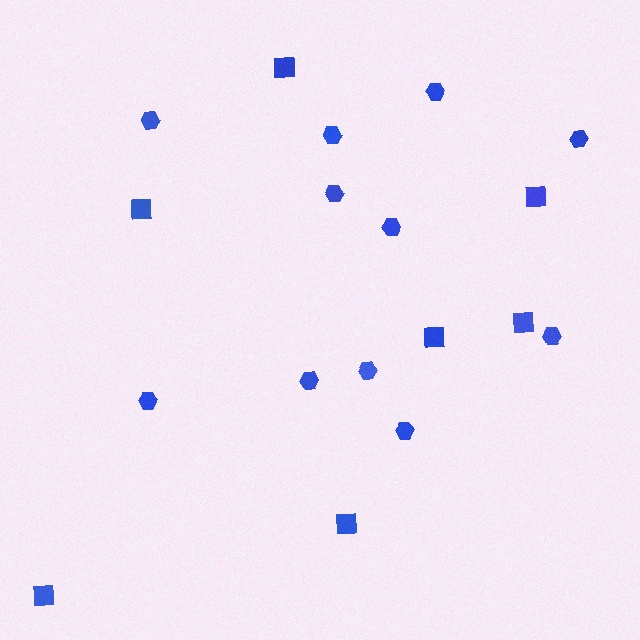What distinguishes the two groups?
There are 2 groups: one group of squares (7) and one group of hexagons (11).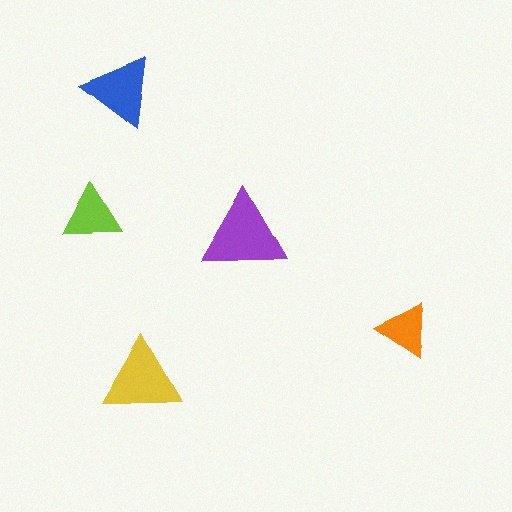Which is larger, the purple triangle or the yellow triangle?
The purple one.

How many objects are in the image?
There are 5 objects in the image.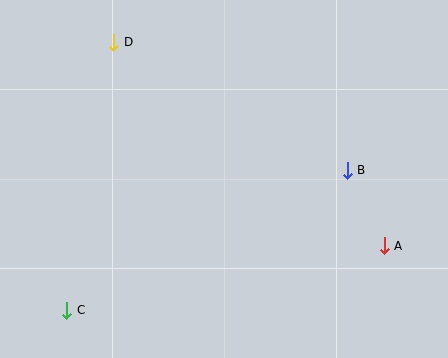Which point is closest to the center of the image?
Point B at (347, 170) is closest to the center.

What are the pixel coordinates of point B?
Point B is at (347, 170).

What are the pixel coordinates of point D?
Point D is at (114, 42).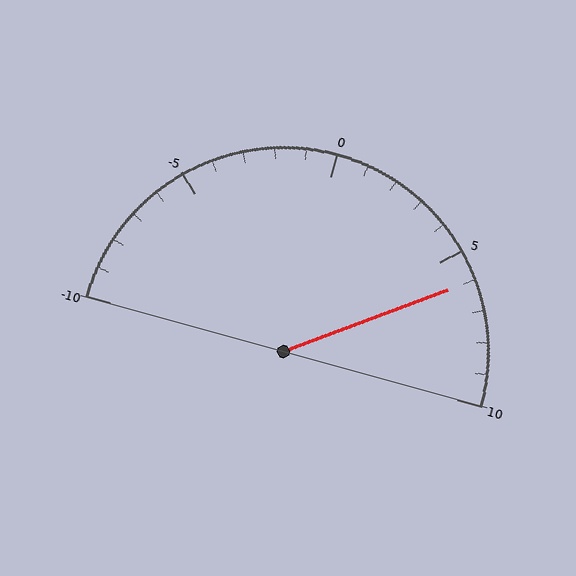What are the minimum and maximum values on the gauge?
The gauge ranges from -10 to 10.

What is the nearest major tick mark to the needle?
The nearest major tick mark is 5.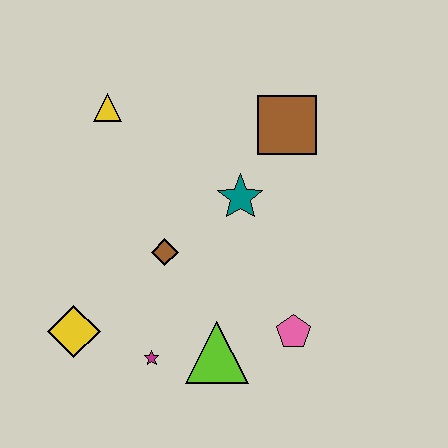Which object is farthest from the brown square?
The yellow diamond is farthest from the brown square.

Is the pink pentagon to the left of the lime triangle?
No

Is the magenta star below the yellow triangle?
Yes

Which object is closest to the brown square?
The teal star is closest to the brown square.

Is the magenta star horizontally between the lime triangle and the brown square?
No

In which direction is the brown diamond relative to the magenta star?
The brown diamond is above the magenta star.